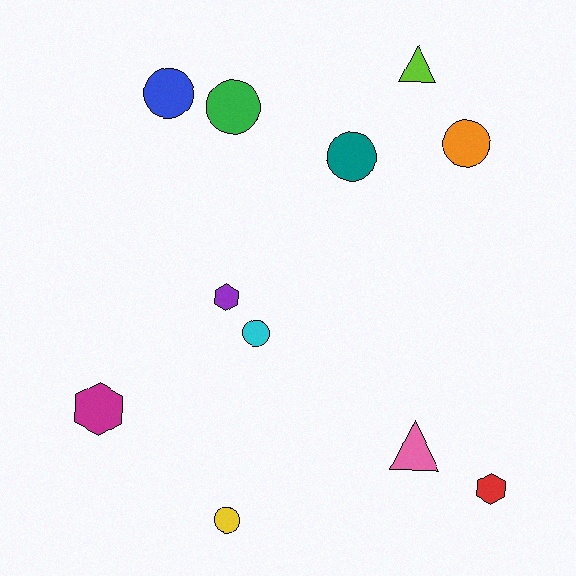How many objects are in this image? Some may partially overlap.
There are 11 objects.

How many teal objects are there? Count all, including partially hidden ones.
There is 1 teal object.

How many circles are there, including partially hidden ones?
There are 6 circles.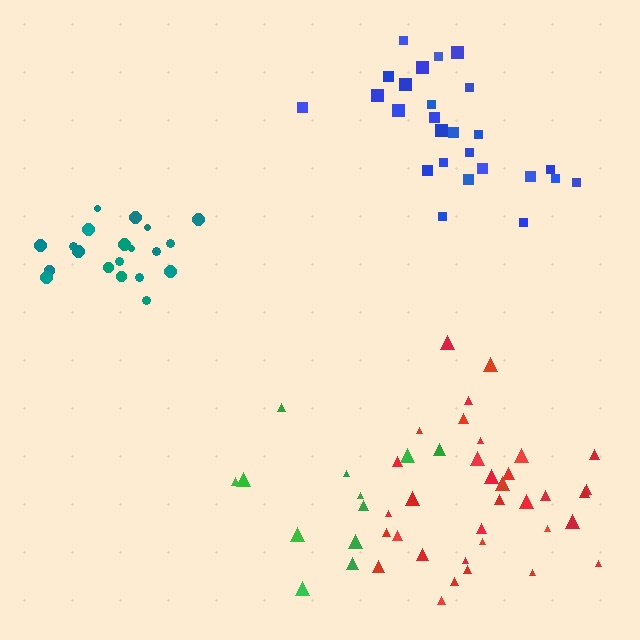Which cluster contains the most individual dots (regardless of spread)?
Red (34).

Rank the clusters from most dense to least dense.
teal, red, blue, green.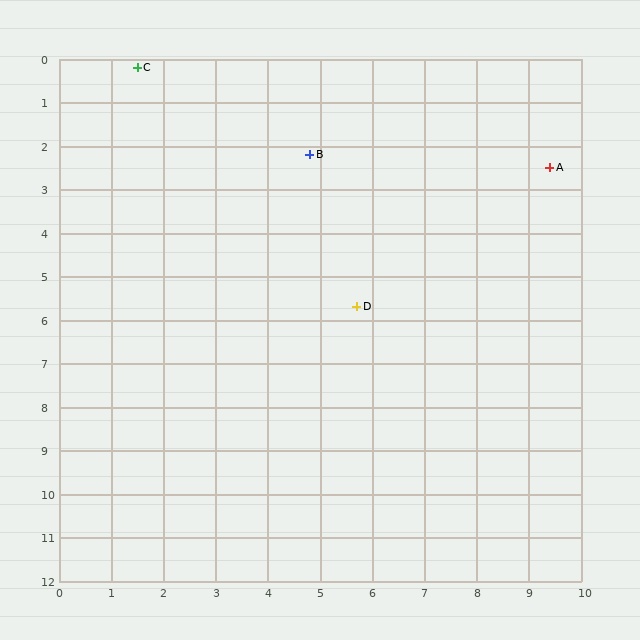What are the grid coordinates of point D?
Point D is at approximately (5.7, 5.7).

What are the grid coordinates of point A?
Point A is at approximately (9.4, 2.5).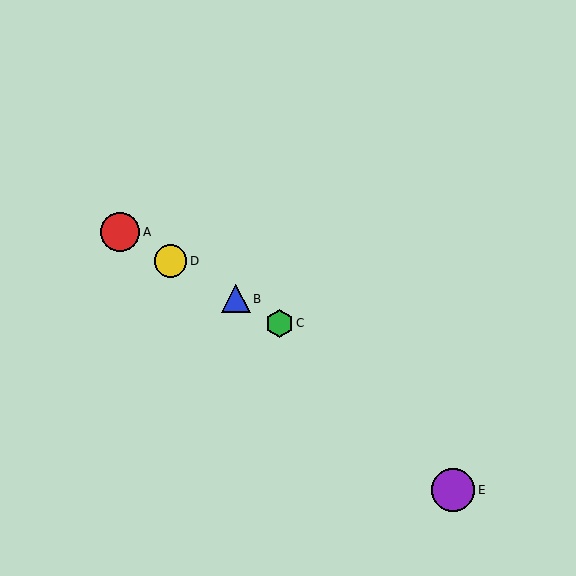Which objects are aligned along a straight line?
Objects A, B, C, D are aligned along a straight line.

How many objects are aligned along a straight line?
4 objects (A, B, C, D) are aligned along a straight line.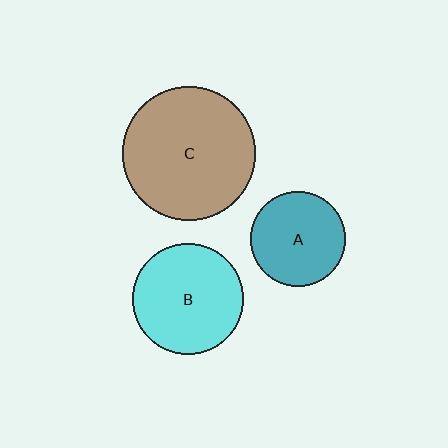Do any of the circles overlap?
No, none of the circles overlap.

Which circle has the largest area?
Circle C (brown).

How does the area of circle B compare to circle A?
Approximately 1.4 times.